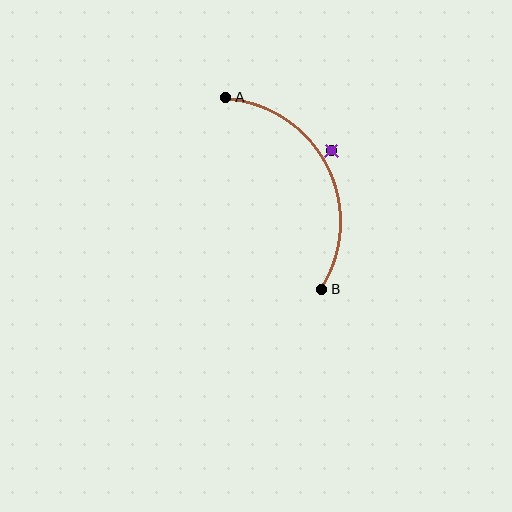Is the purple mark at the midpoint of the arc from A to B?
No — the purple mark does not lie on the arc at all. It sits slightly outside the curve.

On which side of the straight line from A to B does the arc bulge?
The arc bulges to the right of the straight line connecting A and B.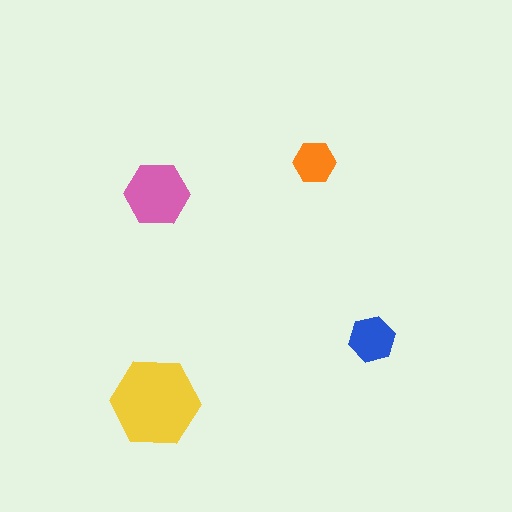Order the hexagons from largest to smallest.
the yellow one, the pink one, the blue one, the orange one.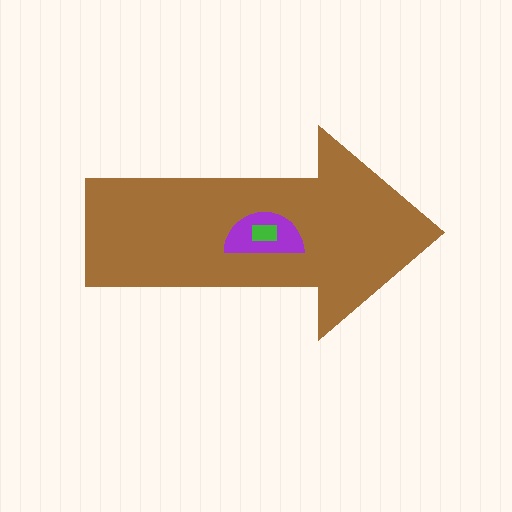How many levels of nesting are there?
3.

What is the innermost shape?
The green rectangle.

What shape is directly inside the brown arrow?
The purple semicircle.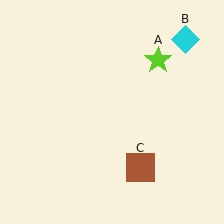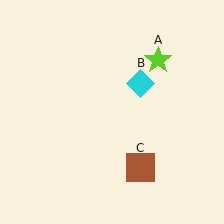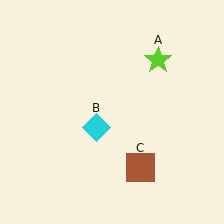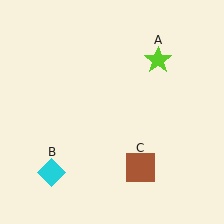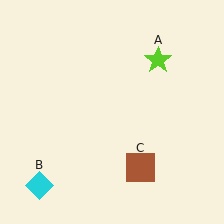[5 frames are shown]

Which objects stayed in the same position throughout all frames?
Lime star (object A) and brown square (object C) remained stationary.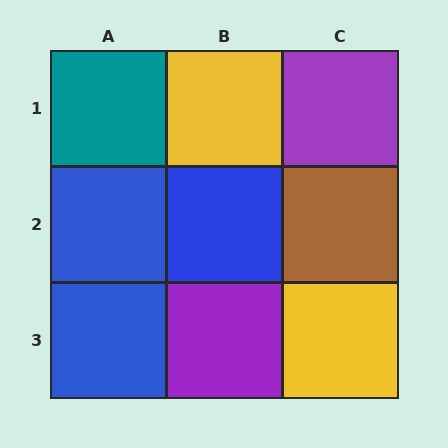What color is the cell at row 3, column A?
Blue.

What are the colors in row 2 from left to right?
Blue, blue, brown.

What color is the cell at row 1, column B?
Yellow.